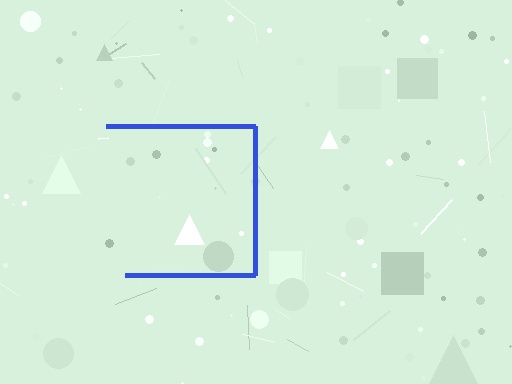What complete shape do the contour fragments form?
The contour fragments form a square.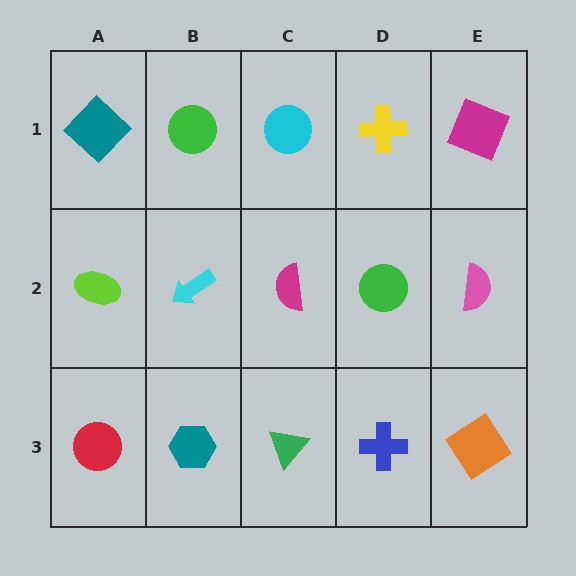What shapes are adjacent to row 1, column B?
A cyan arrow (row 2, column B), a teal diamond (row 1, column A), a cyan circle (row 1, column C).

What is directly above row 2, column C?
A cyan circle.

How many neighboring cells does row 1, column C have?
3.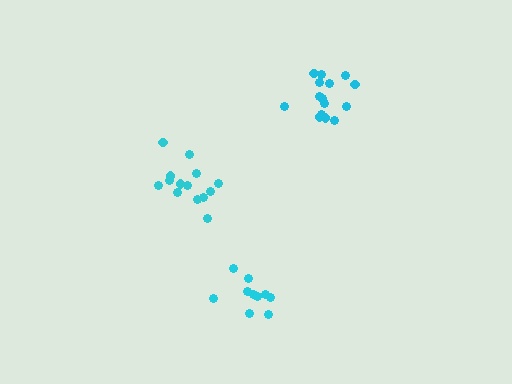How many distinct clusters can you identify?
There are 3 distinct clusters.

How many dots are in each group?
Group 1: 10 dots, Group 2: 14 dots, Group 3: 15 dots (39 total).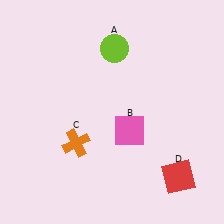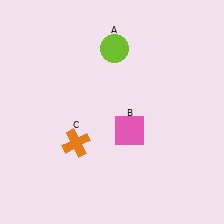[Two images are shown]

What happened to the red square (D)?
The red square (D) was removed in Image 2. It was in the bottom-right area of Image 1.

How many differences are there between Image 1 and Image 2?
There is 1 difference between the two images.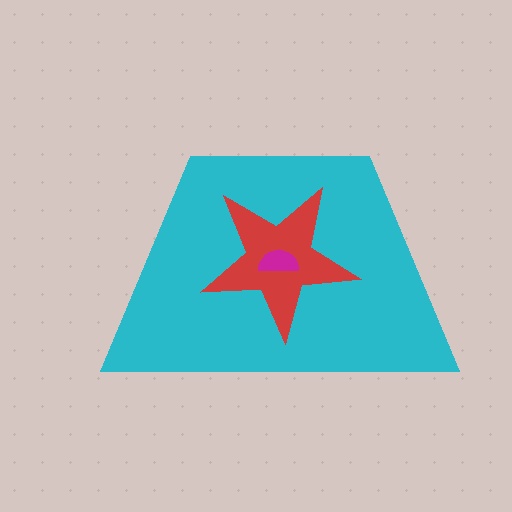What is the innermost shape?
The magenta semicircle.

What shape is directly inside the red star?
The magenta semicircle.